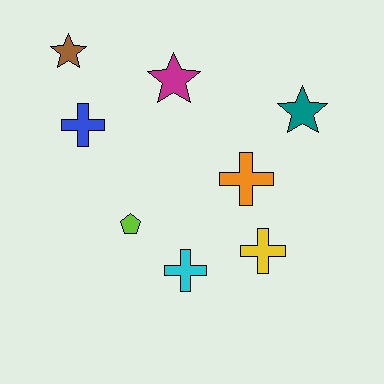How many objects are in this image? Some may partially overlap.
There are 8 objects.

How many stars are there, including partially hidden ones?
There are 3 stars.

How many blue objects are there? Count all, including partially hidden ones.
There is 1 blue object.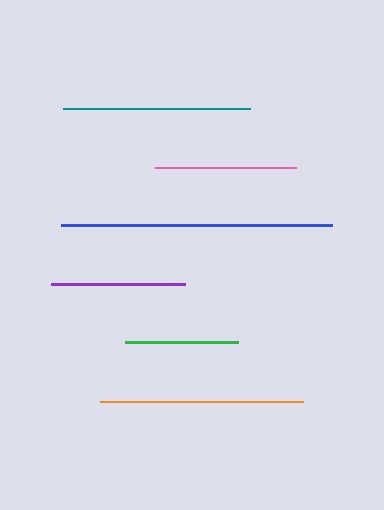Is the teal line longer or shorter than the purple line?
The teal line is longer than the purple line.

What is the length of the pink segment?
The pink segment is approximately 142 pixels long.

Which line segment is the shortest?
The green line is the shortest at approximately 113 pixels.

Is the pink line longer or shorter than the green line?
The pink line is longer than the green line.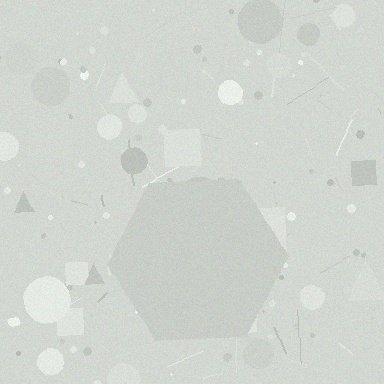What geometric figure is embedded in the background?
A hexagon is embedded in the background.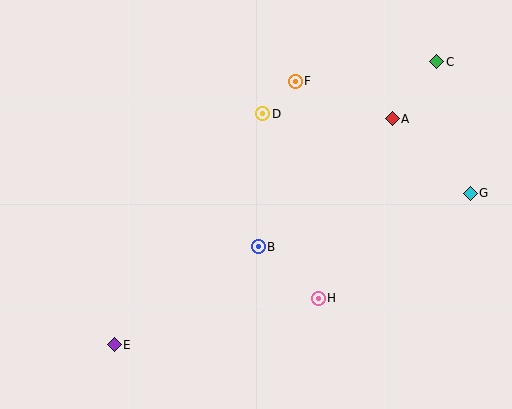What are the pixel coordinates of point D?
Point D is at (263, 114).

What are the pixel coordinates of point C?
Point C is at (437, 62).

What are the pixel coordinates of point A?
Point A is at (392, 119).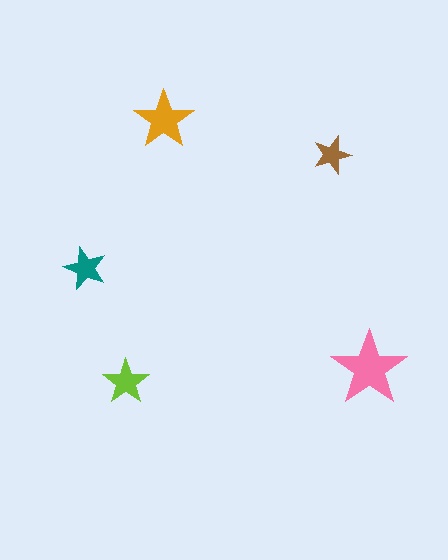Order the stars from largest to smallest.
the pink one, the orange one, the lime one, the teal one, the brown one.